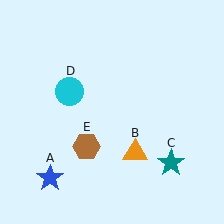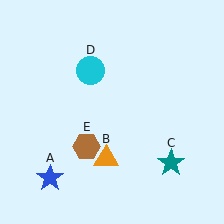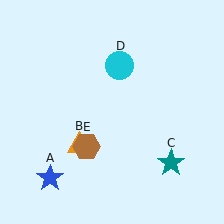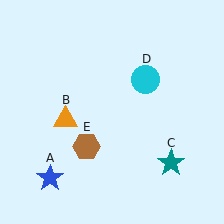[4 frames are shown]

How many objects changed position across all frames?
2 objects changed position: orange triangle (object B), cyan circle (object D).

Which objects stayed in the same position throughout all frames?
Blue star (object A) and teal star (object C) and brown hexagon (object E) remained stationary.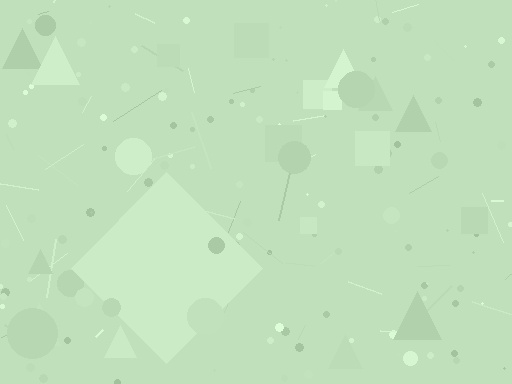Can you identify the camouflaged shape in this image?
The camouflaged shape is a diamond.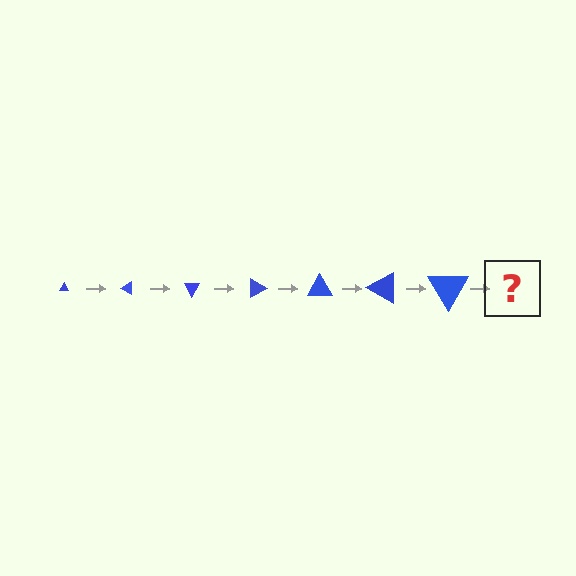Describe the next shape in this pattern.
It should be a triangle, larger than the previous one and rotated 210 degrees from the start.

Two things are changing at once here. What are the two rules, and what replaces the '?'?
The two rules are that the triangle grows larger each step and it rotates 30 degrees each step. The '?' should be a triangle, larger than the previous one and rotated 210 degrees from the start.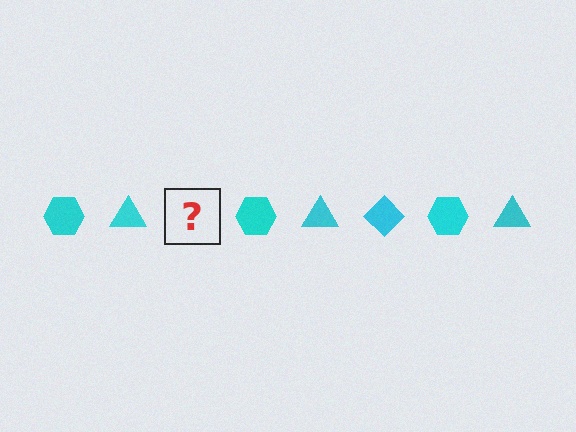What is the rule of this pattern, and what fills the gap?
The rule is that the pattern cycles through hexagon, triangle, diamond shapes in cyan. The gap should be filled with a cyan diamond.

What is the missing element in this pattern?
The missing element is a cyan diamond.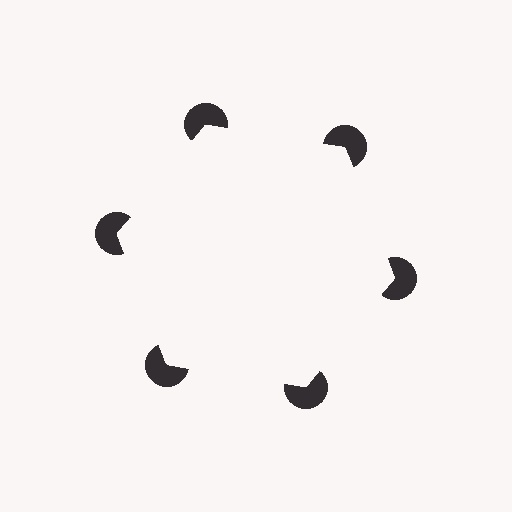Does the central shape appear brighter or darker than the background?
It typically appears slightly brighter than the background, even though no actual brightness change is drawn.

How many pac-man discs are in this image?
There are 6 — one at each vertex of the illusory hexagon.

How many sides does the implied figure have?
6 sides.